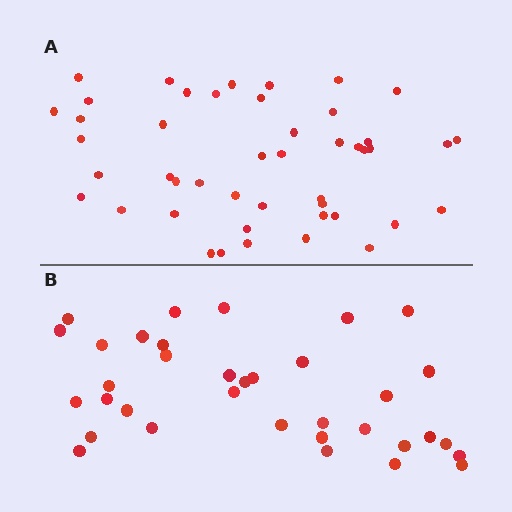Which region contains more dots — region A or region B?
Region A (the top region) has more dots.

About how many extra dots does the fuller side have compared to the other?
Region A has roughly 12 or so more dots than region B.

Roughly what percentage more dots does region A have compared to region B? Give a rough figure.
About 30% more.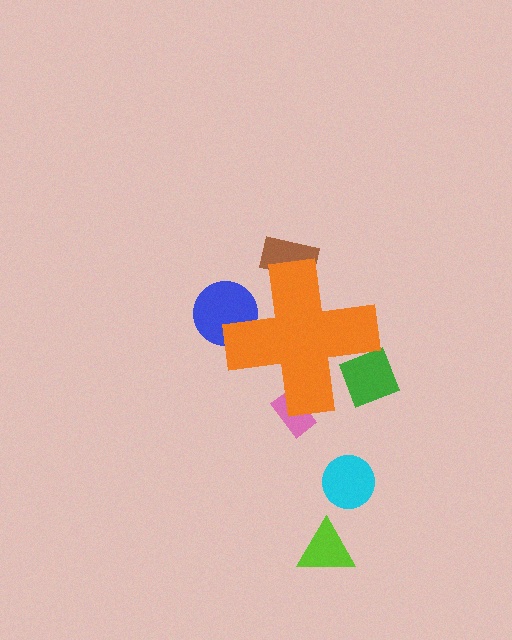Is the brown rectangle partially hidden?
Yes, the brown rectangle is partially hidden behind the orange cross.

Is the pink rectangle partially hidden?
Yes, the pink rectangle is partially hidden behind the orange cross.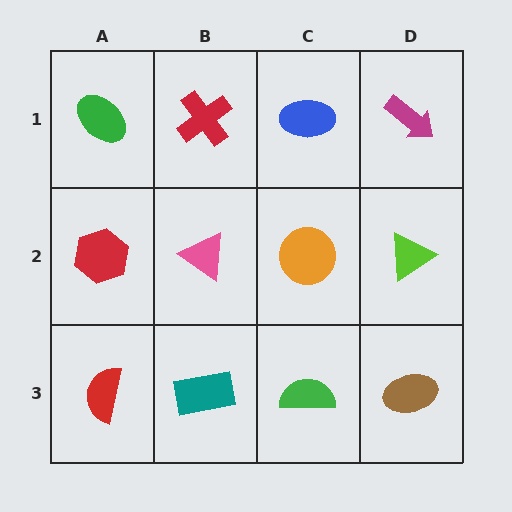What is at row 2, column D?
A lime triangle.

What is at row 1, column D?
A magenta arrow.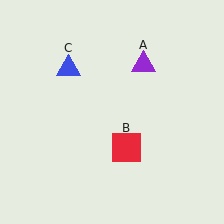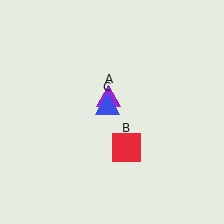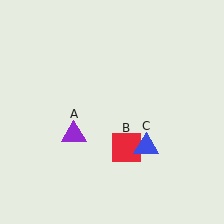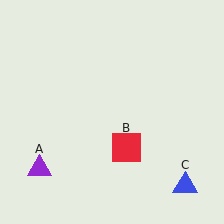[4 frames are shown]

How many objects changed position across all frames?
2 objects changed position: purple triangle (object A), blue triangle (object C).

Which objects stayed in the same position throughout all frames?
Red square (object B) remained stationary.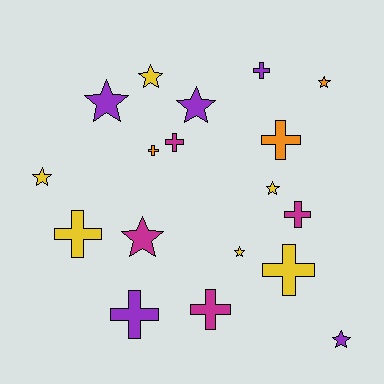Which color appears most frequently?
Yellow, with 6 objects.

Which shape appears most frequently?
Cross, with 9 objects.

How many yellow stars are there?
There are 4 yellow stars.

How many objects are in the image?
There are 18 objects.